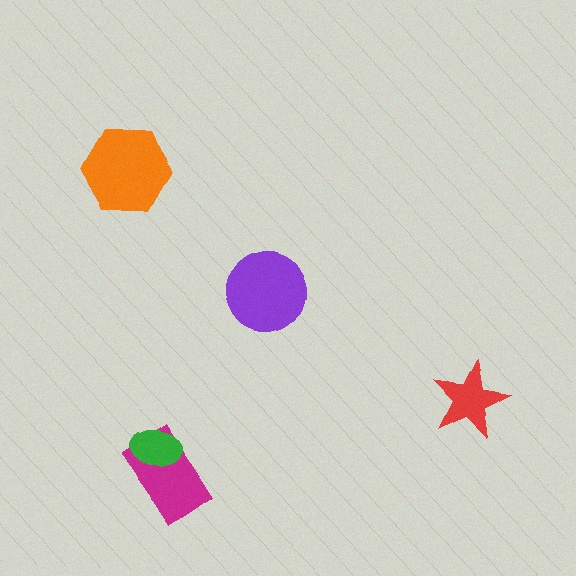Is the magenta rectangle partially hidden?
Yes, it is partially covered by another shape.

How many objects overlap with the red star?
0 objects overlap with the red star.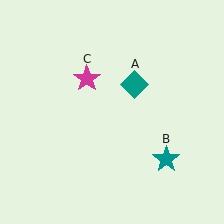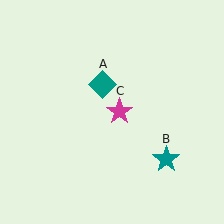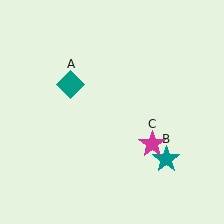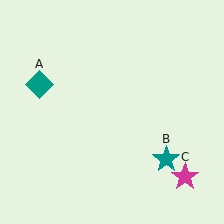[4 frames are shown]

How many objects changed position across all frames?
2 objects changed position: teal diamond (object A), magenta star (object C).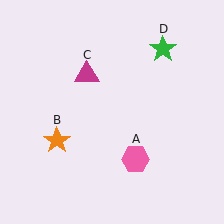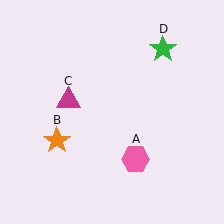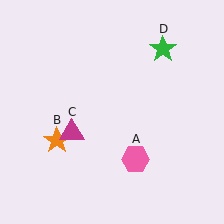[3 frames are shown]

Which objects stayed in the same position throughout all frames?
Pink hexagon (object A) and orange star (object B) and green star (object D) remained stationary.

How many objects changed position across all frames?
1 object changed position: magenta triangle (object C).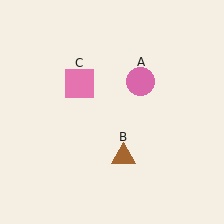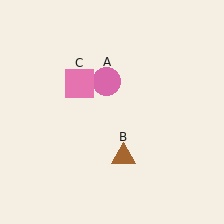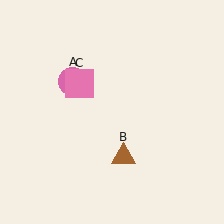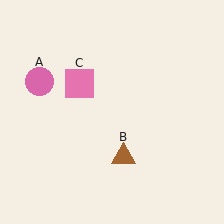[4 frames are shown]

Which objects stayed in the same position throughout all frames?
Brown triangle (object B) and pink square (object C) remained stationary.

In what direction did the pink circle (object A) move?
The pink circle (object A) moved left.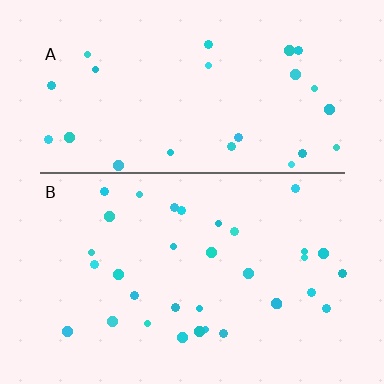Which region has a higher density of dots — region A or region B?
B (the bottom).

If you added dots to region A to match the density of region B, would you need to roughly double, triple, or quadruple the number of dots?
Approximately double.